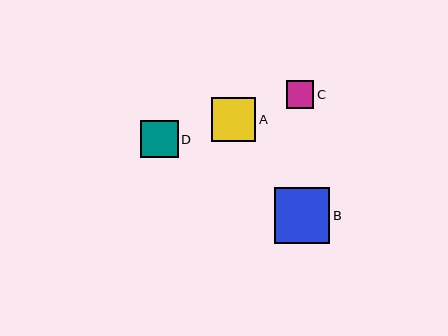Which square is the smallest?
Square C is the smallest with a size of approximately 27 pixels.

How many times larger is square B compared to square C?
Square B is approximately 2.0 times the size of square C.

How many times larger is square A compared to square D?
Square A is approximately 1.2 times the size of square D.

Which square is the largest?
Square B is the largest with a size of approximately 55 pixels.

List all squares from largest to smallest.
From largest to smallest: B, A, D, C.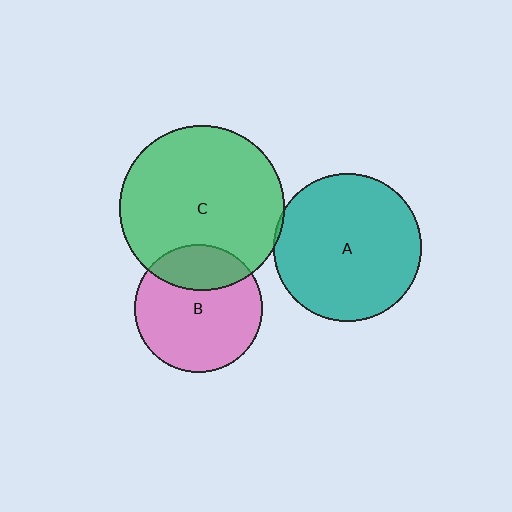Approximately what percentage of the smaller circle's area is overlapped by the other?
Approximately 5%.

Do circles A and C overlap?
Yes.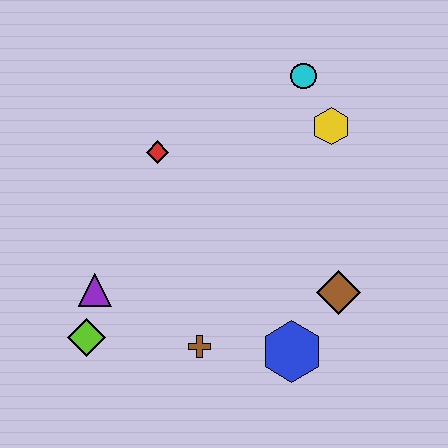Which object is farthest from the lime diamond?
The cyan circle is farthest from the lime diamond.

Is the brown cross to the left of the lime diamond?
No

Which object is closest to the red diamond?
The purple triangle is closest to the red diamond.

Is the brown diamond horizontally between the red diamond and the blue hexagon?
No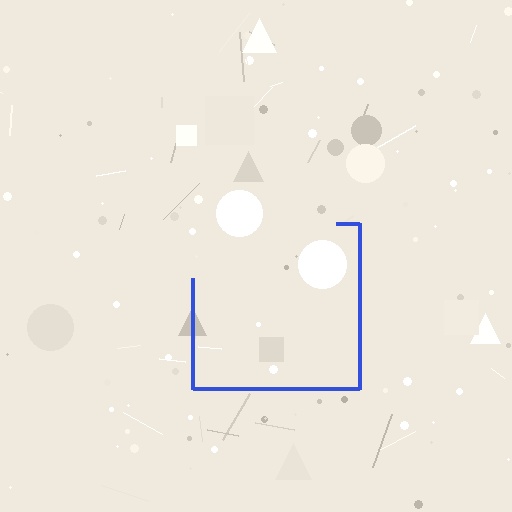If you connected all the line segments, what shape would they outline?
They would outline a square.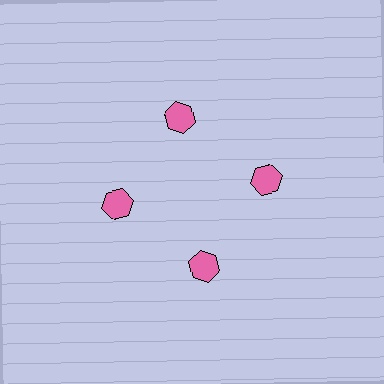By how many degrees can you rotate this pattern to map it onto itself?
The pattern maps onto itself every 90 degrees of rotation.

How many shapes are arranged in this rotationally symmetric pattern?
There are 4 shapes, arranged in 4 groups of 1.